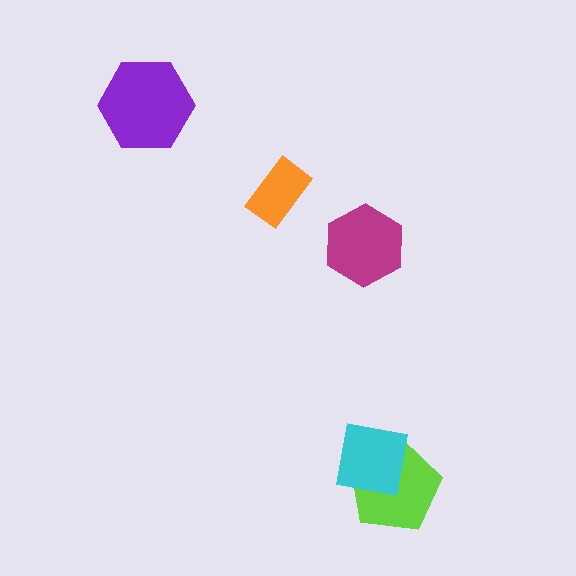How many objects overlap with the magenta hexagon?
0 objects overlap with the magenta hexagon.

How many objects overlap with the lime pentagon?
1 object overlaps with the lime pentagon.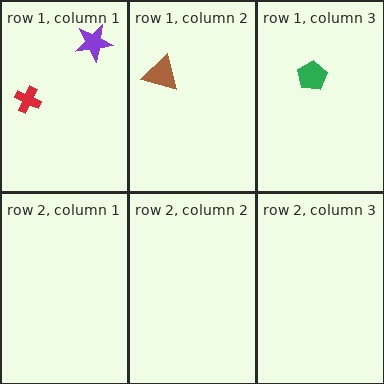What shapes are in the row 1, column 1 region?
The red cross, the purple star.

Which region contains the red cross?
The row 1, column 1 region.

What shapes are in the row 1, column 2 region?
The brown triangle.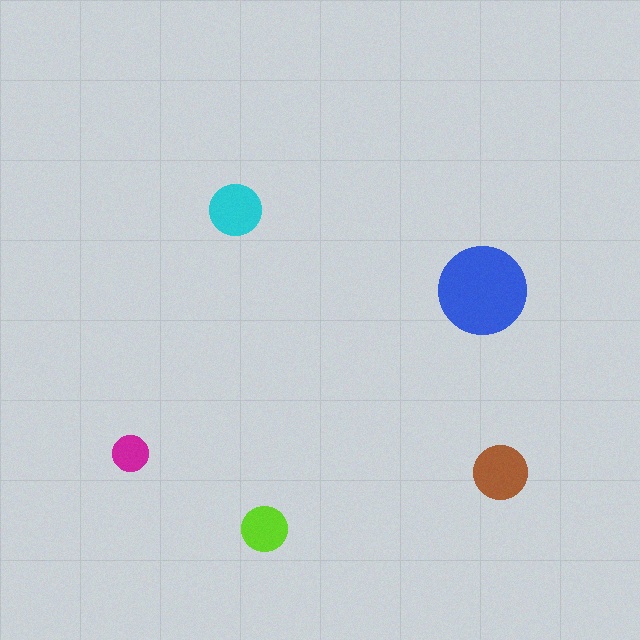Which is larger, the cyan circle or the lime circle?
The cyan one.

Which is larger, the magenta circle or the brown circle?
The brown one.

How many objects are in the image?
There are 5 objects in the image.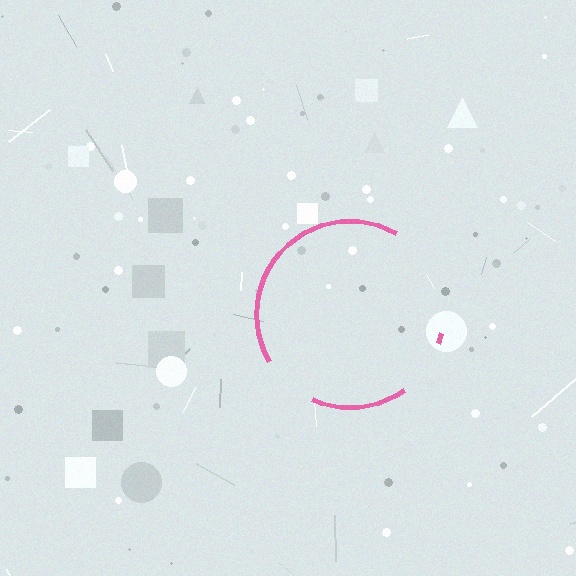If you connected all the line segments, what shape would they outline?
They would outline a circle.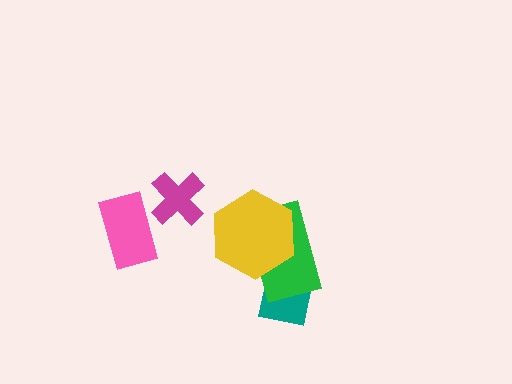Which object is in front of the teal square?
The green rectangle is in front of the teal square.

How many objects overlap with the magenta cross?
0 objects overlap with the magenta cross.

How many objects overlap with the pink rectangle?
0 objects overlap with the pink rectangle.